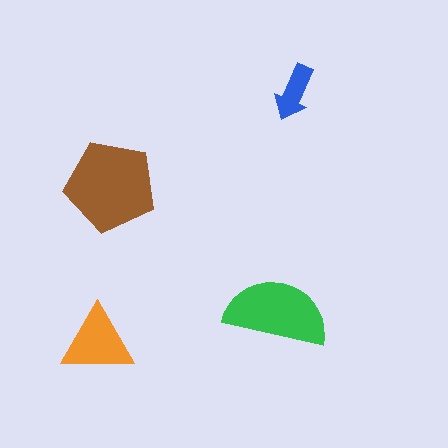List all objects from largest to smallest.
The brown pentagon, the green semicircle, the orange triangle, the blue arrow.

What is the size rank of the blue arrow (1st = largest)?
4th.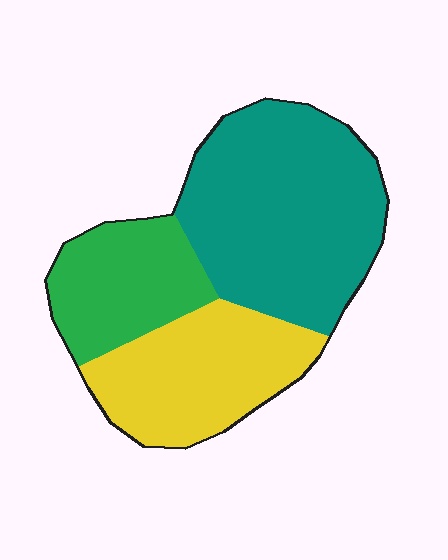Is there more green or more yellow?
Yellow.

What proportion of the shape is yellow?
Yellow takes up between a sixth and a third of the shape.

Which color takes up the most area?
Teal, at roughly 50%.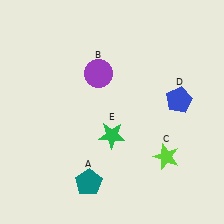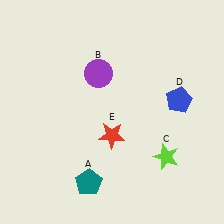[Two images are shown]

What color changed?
The star (E) changed from green in Image 1 to red in Image 2.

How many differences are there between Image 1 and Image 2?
There is 1 difference between the two images.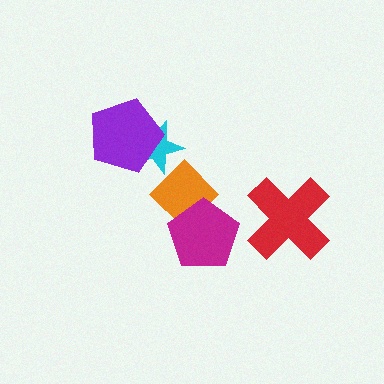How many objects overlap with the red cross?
0 objects overlap with the red cross.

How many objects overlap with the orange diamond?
2 objects overlap with the orange diamond.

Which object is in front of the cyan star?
The purple pentagon is in front of the cyan star.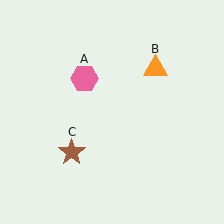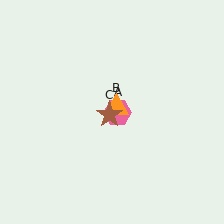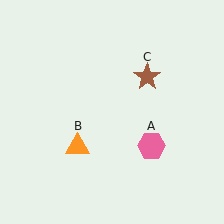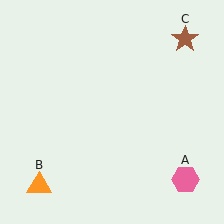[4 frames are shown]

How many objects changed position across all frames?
3 objects changed position: pink hexagon (object A), orange triangle (object B), brown star (object C).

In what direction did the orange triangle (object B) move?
The orange triangle (object B) moved down and to the left.